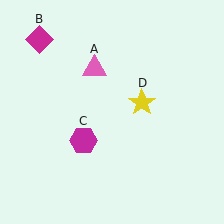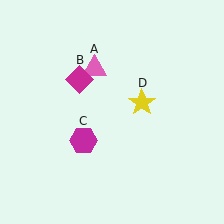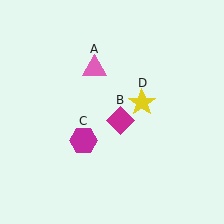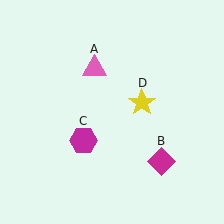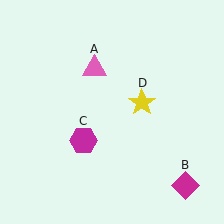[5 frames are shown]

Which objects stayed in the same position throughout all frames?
Pink triangle (object A) and magenta hexagon (object C) and yellow star (object D) remained stationary.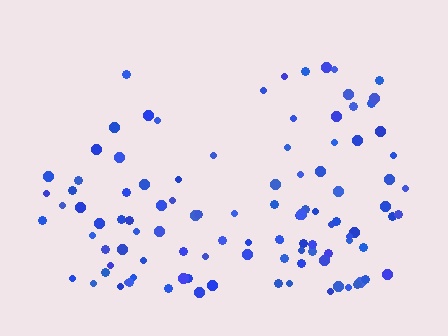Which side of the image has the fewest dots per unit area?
The top.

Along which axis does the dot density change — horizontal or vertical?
Vertical.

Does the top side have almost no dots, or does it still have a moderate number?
Still a moderate number, just noticeably fewer than the bottom.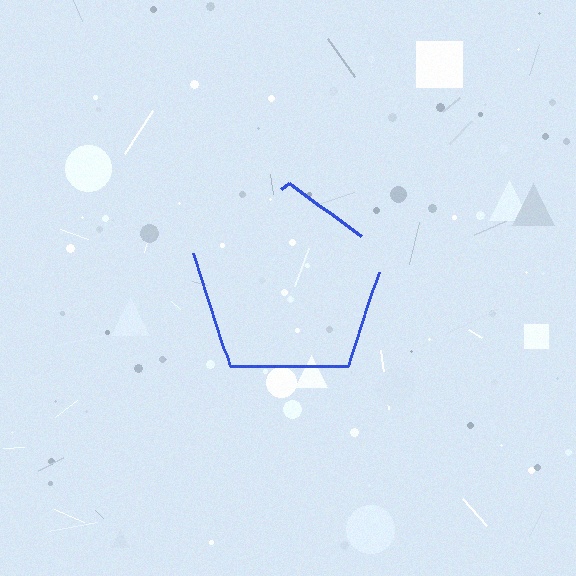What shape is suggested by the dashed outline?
The dashed outline suggests a pentagon.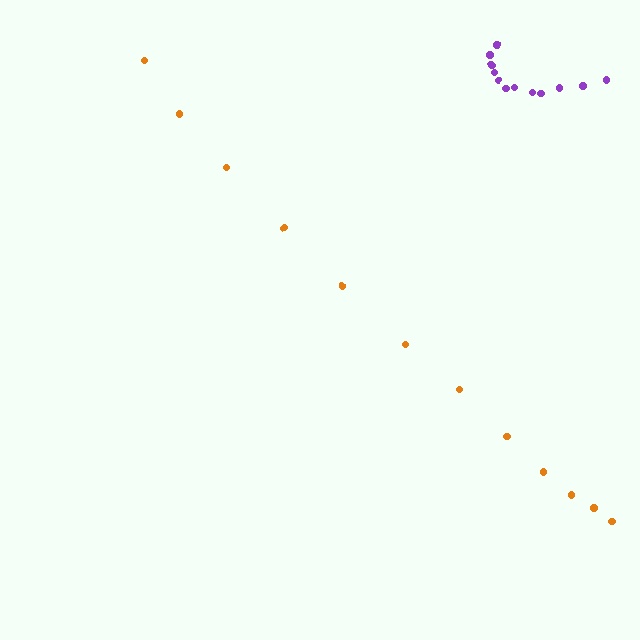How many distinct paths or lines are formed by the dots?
There are 2 distinct paths.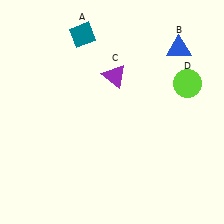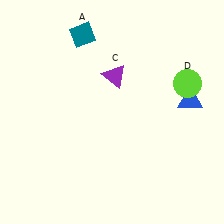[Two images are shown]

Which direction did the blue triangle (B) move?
The blue triangle (B) moved down.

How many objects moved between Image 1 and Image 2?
1 object moved between the two images.